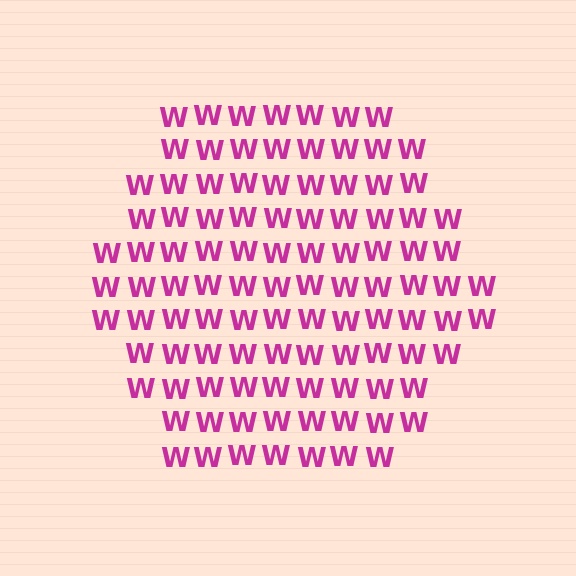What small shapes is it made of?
It is made of small letter W's.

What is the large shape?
The large shape is a hexagon.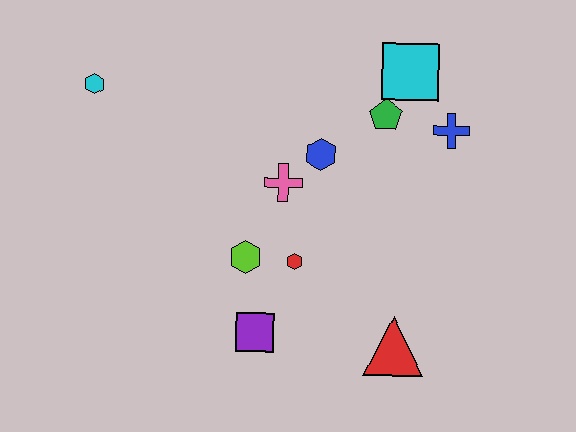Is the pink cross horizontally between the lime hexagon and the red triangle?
Yes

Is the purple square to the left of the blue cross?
Yes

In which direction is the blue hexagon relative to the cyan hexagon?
The blue hexagon is to the right of the cyan hexagon.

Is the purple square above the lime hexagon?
No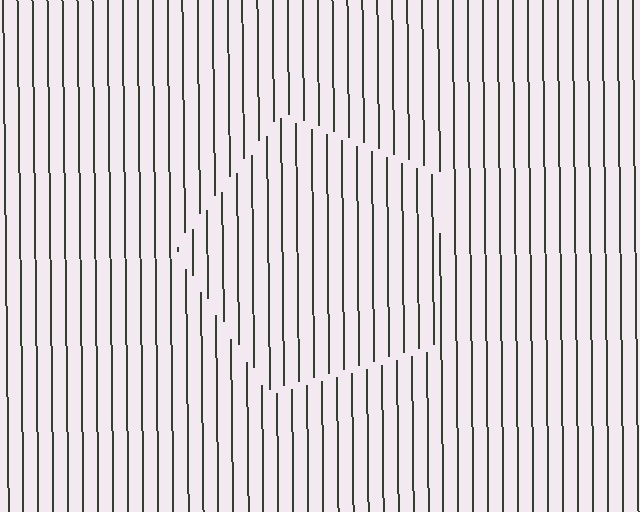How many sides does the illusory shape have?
5 sides — the line-ends trace a pentagon.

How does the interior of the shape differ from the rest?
The interior of the shape contains the same grating, shifted by half a period — the contour is defined by the phase discontinuity where line-ends from the inner and outer gratings abut.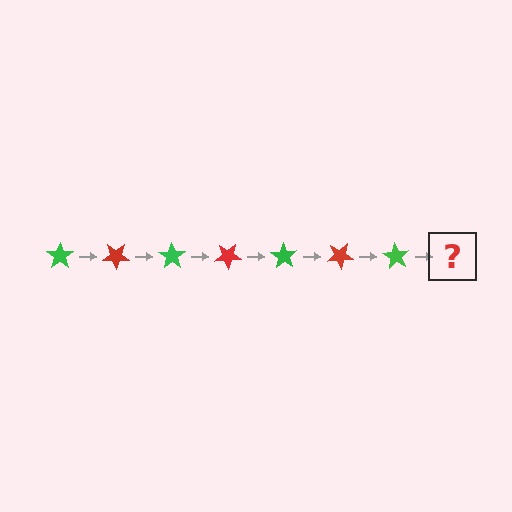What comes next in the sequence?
The next element should be a red star, rotated 245 degrees from the start.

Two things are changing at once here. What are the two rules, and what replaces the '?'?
The two rules are that it rotates 35 degrees each step and the color cycles through green and red. The '?' should be a red star, rotated 245 degrees from the start.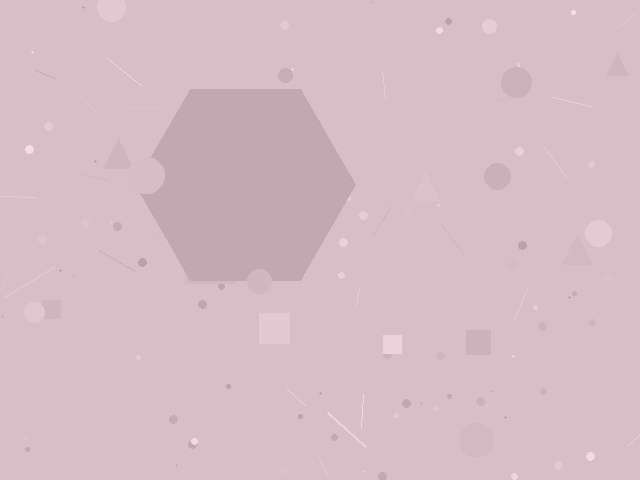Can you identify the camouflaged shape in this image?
The camouflaged shape is a hexagon.